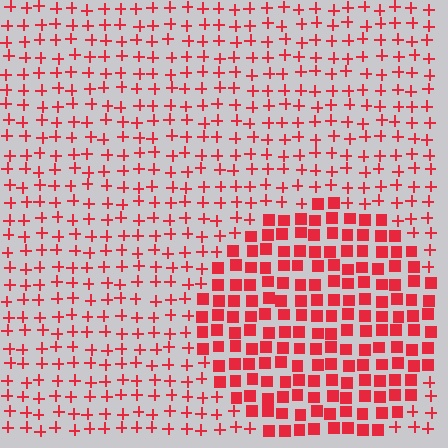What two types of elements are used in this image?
The image uses squares inside the circle region and plus signs outside it.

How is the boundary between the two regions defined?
The boundary is defined by a change in element shape: squares inside vs. plus signs outside. All elements share the same color and spacing.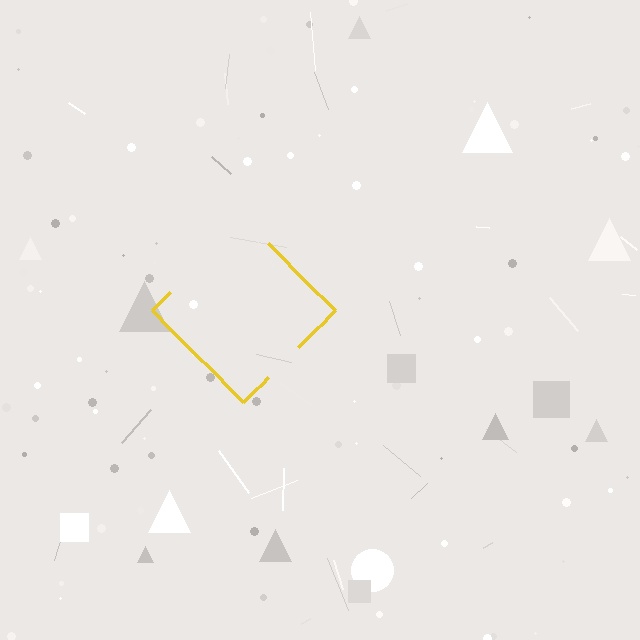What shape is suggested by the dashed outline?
The dashed outline suggests a diamond.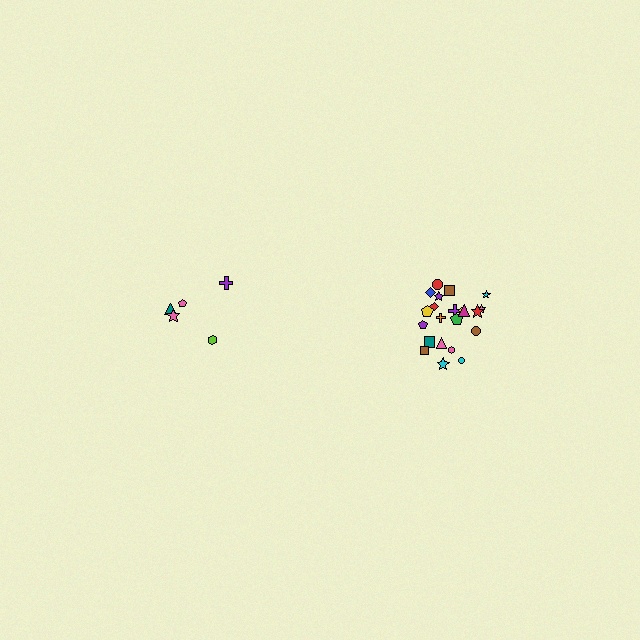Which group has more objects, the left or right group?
The right group.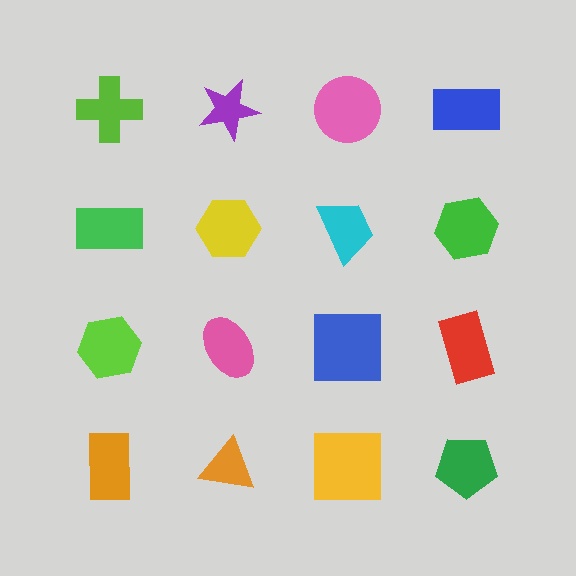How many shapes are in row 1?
4 shapes.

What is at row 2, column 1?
A green rectangle.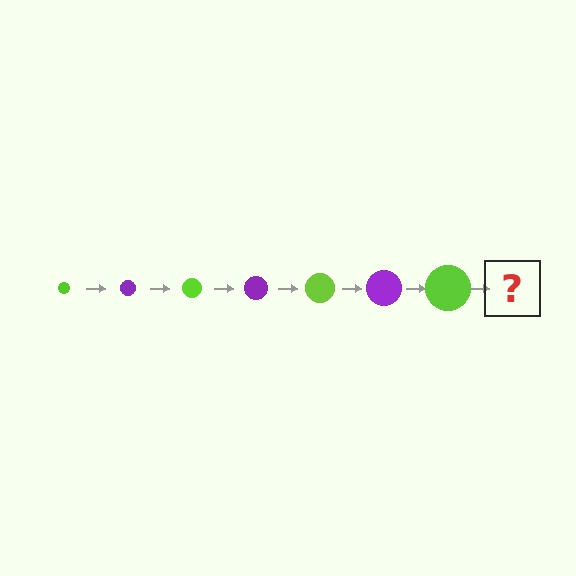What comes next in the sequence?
The next element should be a purple circle, larger than the previous one.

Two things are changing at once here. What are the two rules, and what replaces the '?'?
The two rules are that the circle grows larger each step and the color cycles through lime and purple. The '?' should be a purple circle, larger than the previous one.